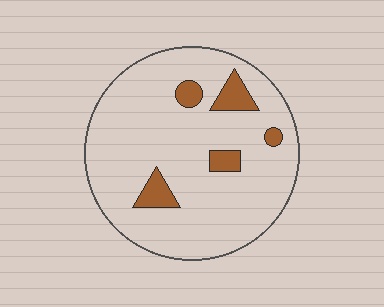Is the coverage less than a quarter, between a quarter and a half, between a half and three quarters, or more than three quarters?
Less than a quarter.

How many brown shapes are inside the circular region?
5.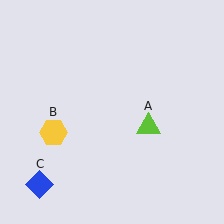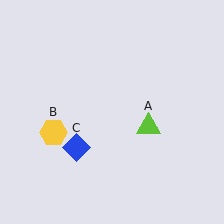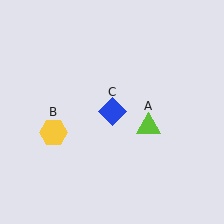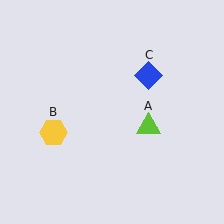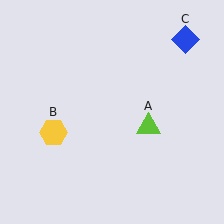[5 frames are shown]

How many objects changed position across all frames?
1 object changed position: blue diamond (object C).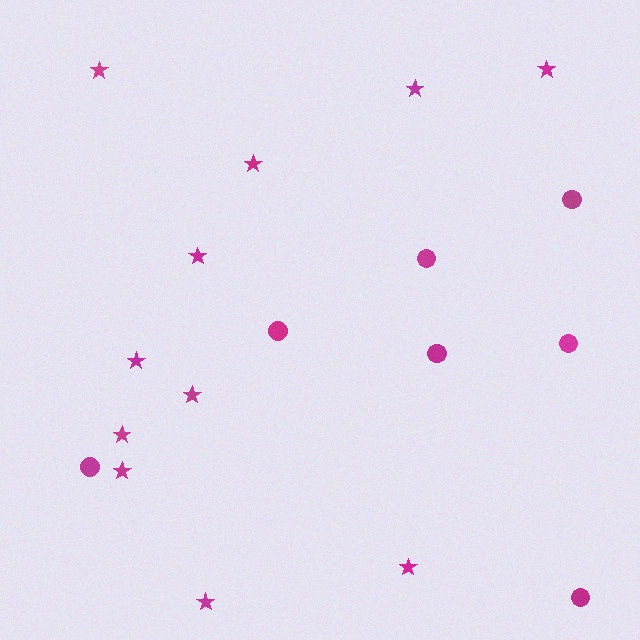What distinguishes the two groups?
There are 2 groups: one group of stars (11) and one group of circles (7).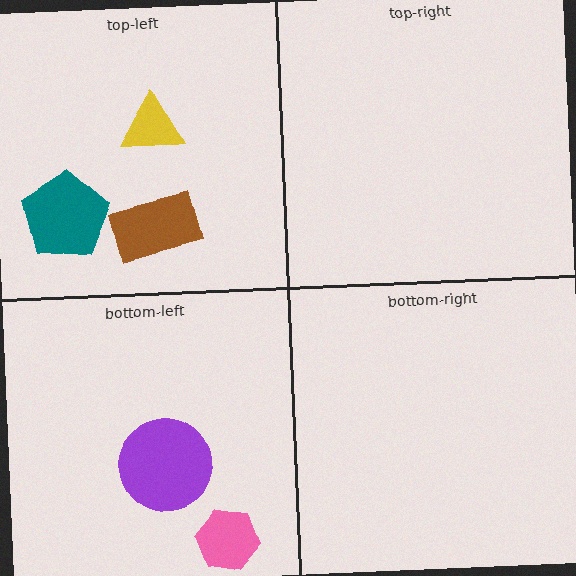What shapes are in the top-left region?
The brown rectangle, the teal pentagon, the yellow triangle.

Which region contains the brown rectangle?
The top-left region.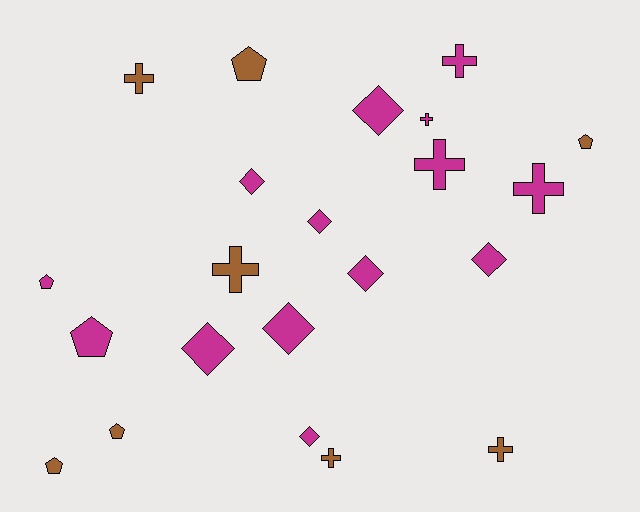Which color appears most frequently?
Magenta, with 14 objects.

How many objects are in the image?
There are 22 objects.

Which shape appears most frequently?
Cross, with 8 objects.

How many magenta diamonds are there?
There are 8 magenta diamonds.